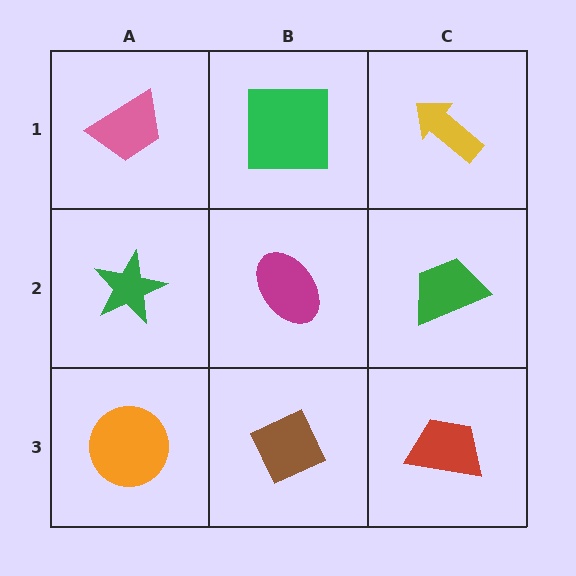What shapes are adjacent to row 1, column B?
A magenta ellipse (row 2, column B), a pink trapezoid (row 1, column A), a yellow arrow (row 1, column C).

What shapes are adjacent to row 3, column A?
A green star (row 2, column A), a brown diamond (row 3, column B).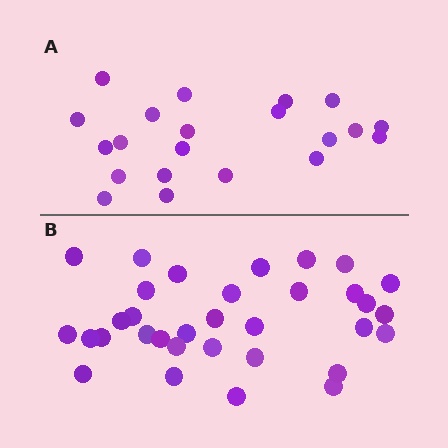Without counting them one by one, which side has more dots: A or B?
Region B (the bottom region) has more dots.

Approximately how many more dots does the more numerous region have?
Region B has roughly 12 or so more dots than region A.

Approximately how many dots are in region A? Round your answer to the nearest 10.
About 20 dots. (The exact count is 21, which rounds to 20.)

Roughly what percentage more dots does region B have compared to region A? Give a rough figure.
About 55% more.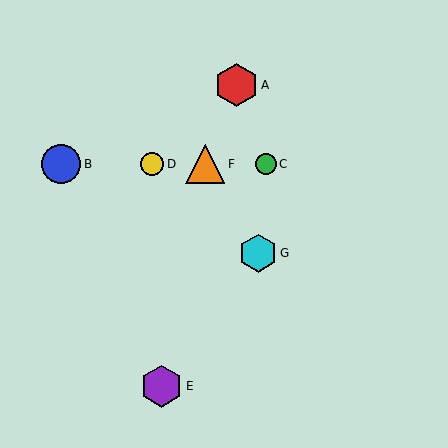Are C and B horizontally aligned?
Yes, both are at y≈164.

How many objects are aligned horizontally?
4 objects (B, C, D, F) are aligned horizontally.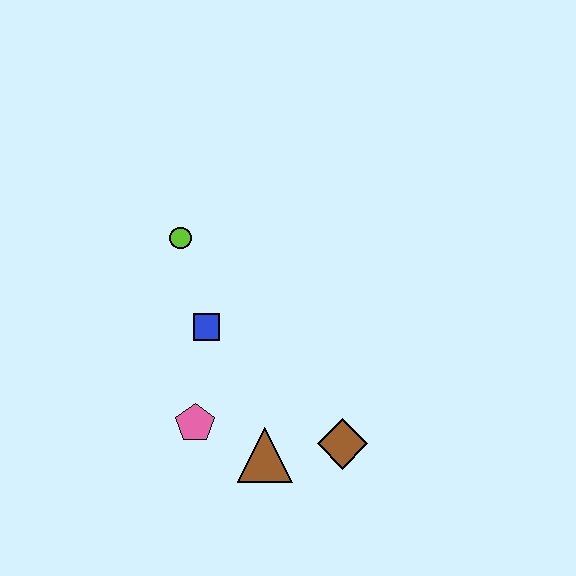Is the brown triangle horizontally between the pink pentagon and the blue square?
No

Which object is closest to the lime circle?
The blue square is closest to the lime circle.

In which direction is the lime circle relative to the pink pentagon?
The lime circle is above the pink pentagon.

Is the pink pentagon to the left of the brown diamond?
Yes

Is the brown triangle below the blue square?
Yes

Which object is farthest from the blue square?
The brown diamond is farthest from the blue square.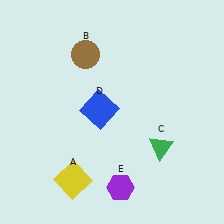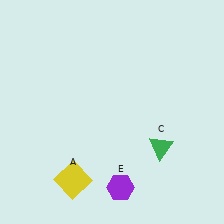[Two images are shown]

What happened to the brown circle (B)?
The brown circle (B) was removed in Image 2. It was in the top-left area of Image 1.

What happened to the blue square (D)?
The blue square (D) was removed in Image 2. It was in the top-left area of Image 1.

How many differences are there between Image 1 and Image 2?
There are 2 differences between the two images.